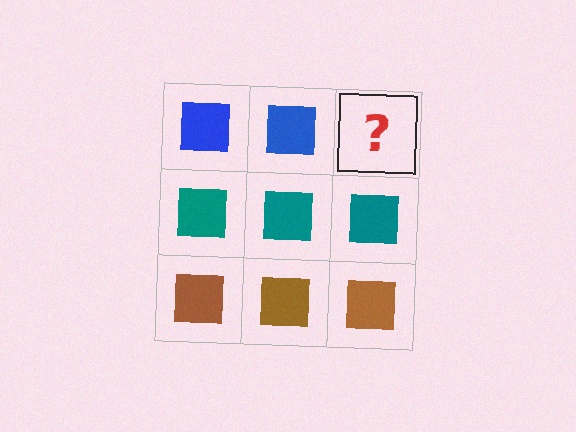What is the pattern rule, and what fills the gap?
The rule is that each row has a consistent color. The gap should be filled with a blue square.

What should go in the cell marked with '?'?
The missing cell should contain a blue square.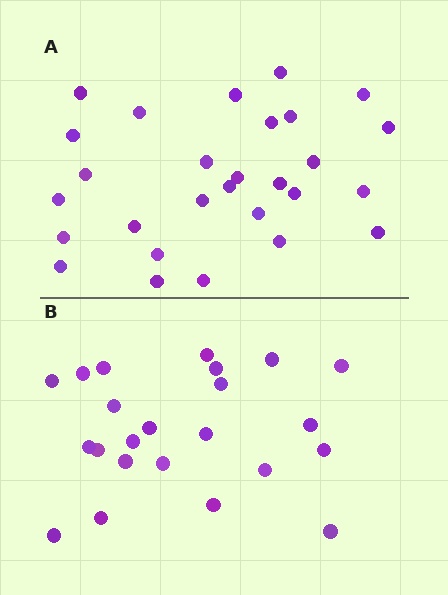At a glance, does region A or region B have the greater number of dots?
Region A (the top region) has more dots.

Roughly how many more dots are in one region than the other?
Region A has about 5 more dots than region B.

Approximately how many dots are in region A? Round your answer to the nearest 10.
About 30 dots. (The exact count is 28, which rounds to 30.)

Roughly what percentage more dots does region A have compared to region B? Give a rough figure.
About 20% more.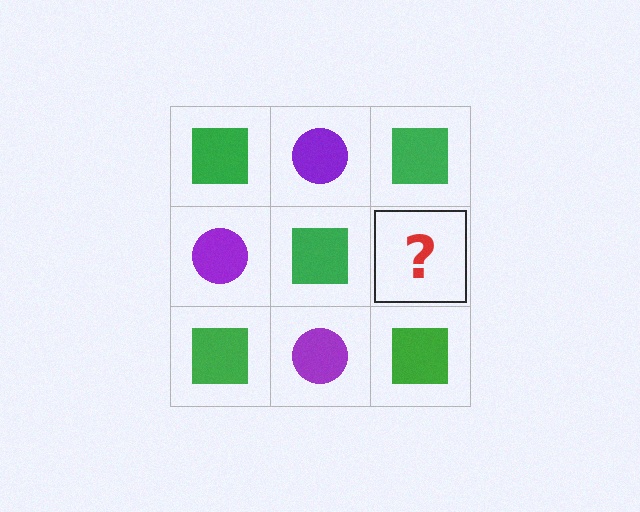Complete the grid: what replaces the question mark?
The question mark should be replaced with a purple circle.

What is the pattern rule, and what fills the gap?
The rule is that it alternates green square and purple circle in a checkerboard pattern. The gap should be filled with a purple circle.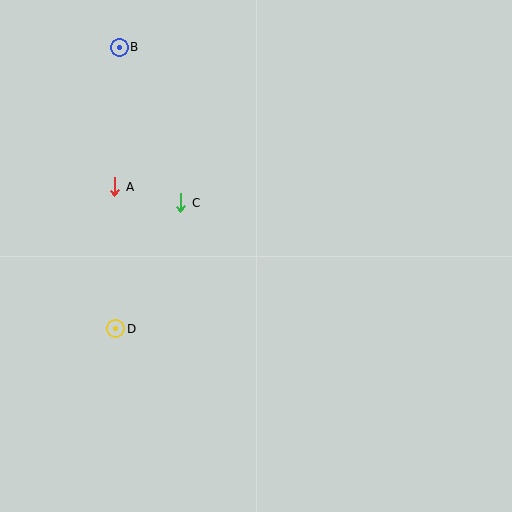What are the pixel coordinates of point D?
Point D is at (116, 329).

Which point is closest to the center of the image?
Point C at (181, 203) is closest to the center.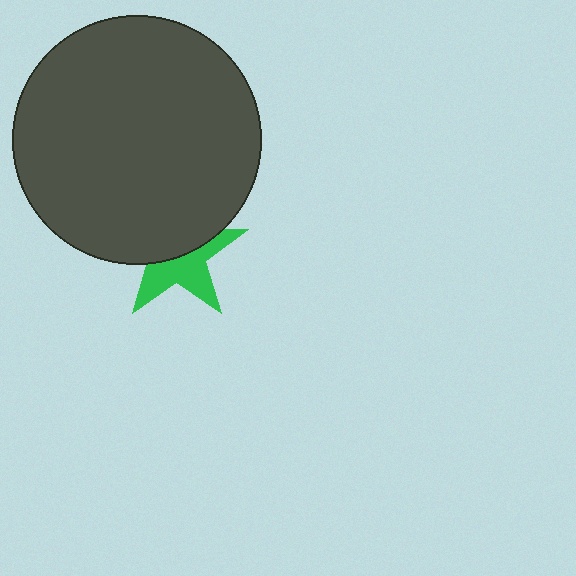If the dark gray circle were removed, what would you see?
You would see the complete green star.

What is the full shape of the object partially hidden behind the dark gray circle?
The partially hidden object is a green star.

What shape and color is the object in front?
The object in front is a dark gray circle.